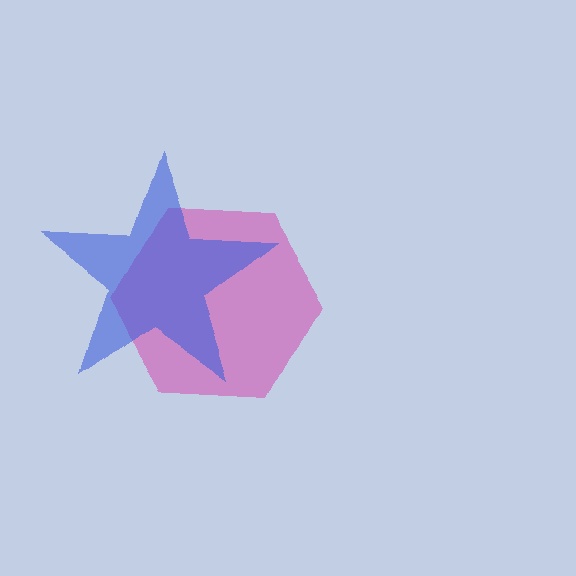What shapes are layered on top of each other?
The layered shapes are: a magenta hexagon, a blue star.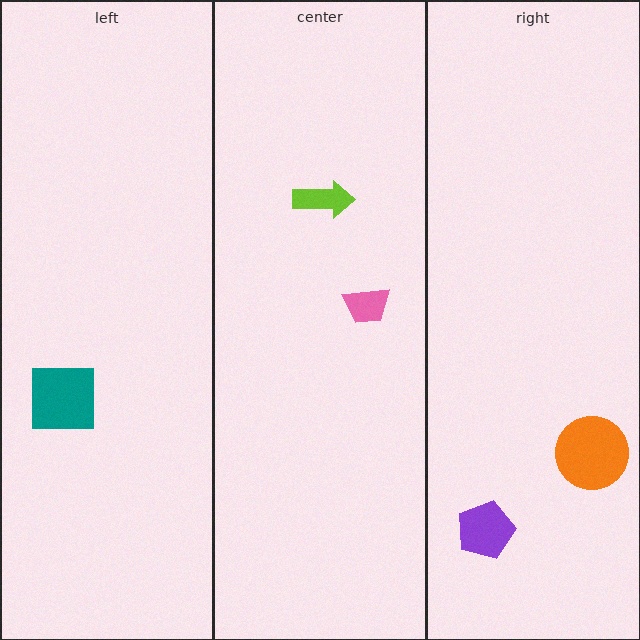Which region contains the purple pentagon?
The right region.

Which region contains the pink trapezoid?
The center region.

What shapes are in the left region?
The teal square.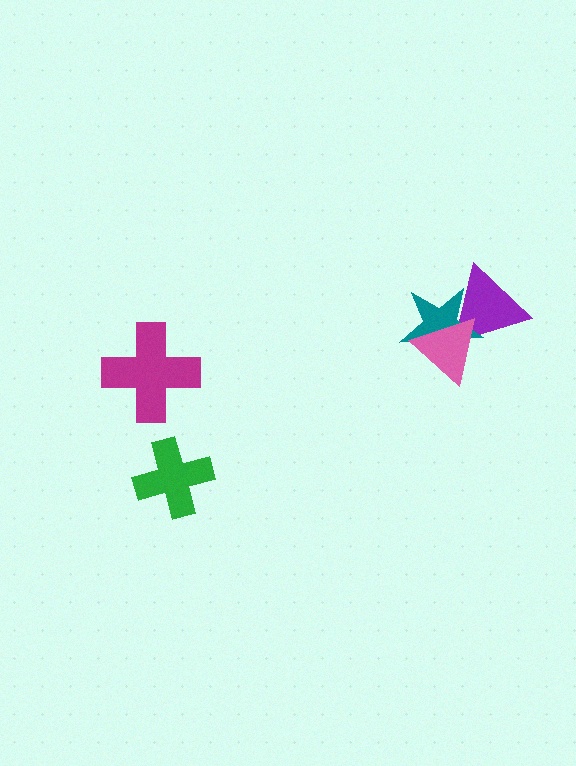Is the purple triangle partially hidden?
Yes, it is partially covered by another shape.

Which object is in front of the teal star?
The pink triangle is in front of the teal star.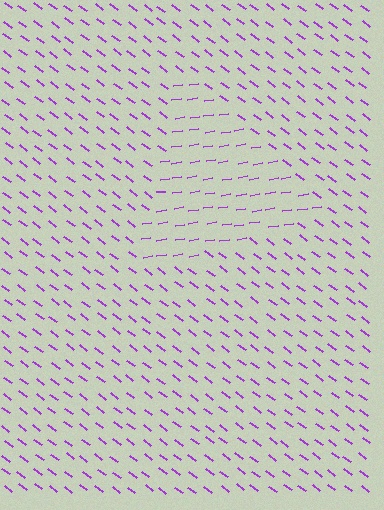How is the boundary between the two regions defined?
The boundary is defined purely by a change in line orientation (approximately 45 degrees difference). All lines are the same color and thickness.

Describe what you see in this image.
The image is filled with small purple line segments. A triangle region in the image has lines oriented differently from the surrounding lines, creating a visible texture boundary.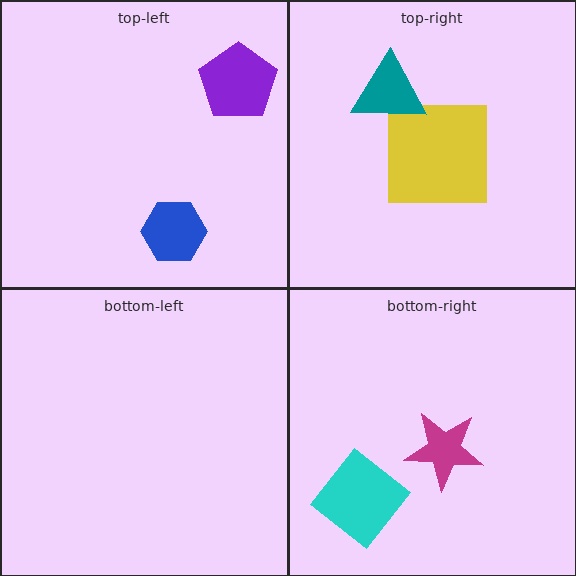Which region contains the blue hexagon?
The top-left region.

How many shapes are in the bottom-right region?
2.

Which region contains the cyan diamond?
The bottom-right region.